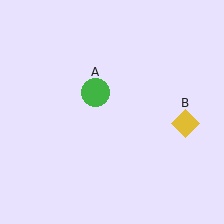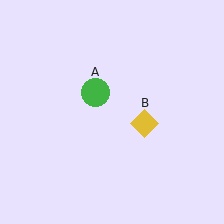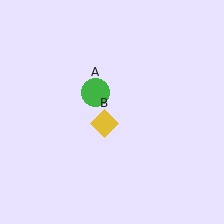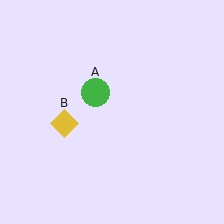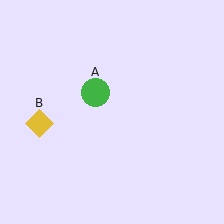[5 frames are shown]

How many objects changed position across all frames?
1 object changed position: yellow diamond (object B).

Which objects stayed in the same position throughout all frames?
Green circle (object A) remained stationary.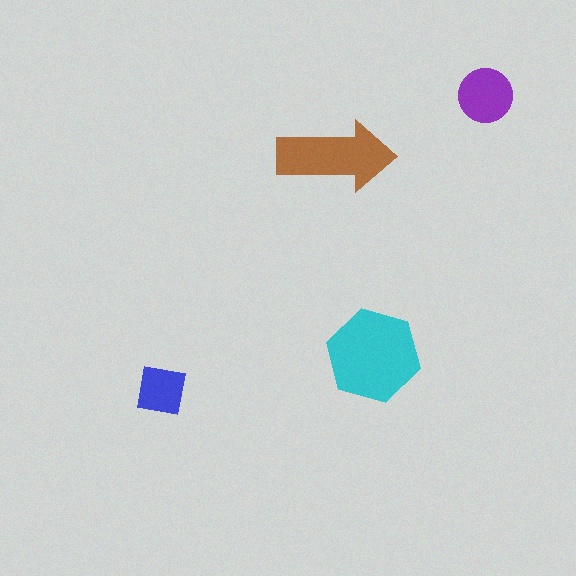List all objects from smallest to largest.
The blue square, the purple circle, the brown arrow, the cyan hexagon.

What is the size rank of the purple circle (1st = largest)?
3rd.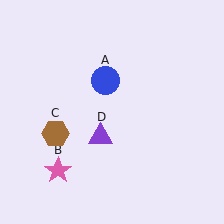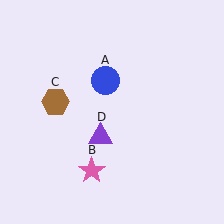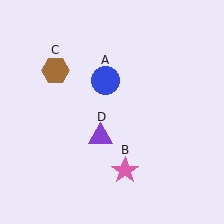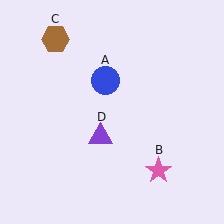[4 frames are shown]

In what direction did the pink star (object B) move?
The pink star (object B) moved right.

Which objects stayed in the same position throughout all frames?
Blue circle (object A) and purple triangle (object D) remained stationary.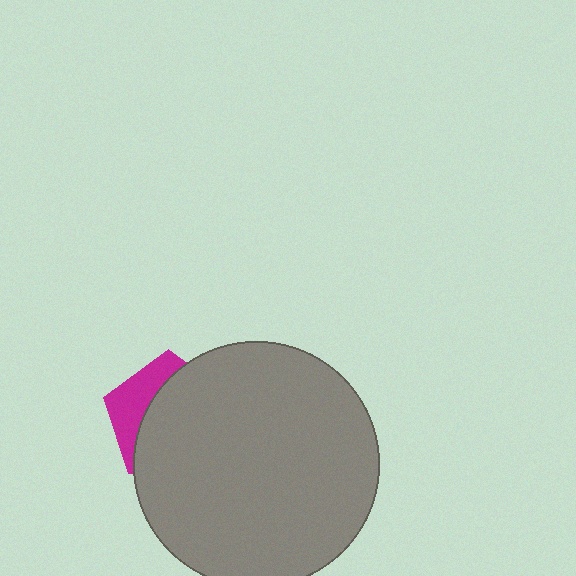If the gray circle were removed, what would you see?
You would see the complete magenta pentagon.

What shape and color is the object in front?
The object in front is a gray circle.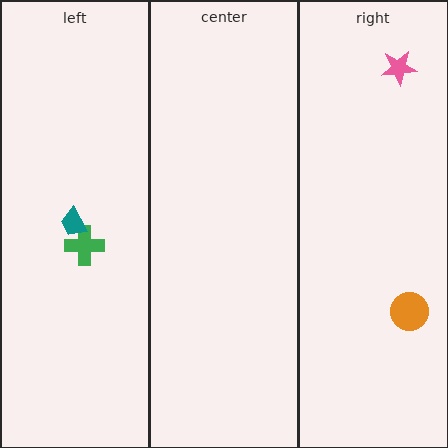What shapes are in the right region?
The pink star, the orange circle.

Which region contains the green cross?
The left region.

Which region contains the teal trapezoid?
The left region.